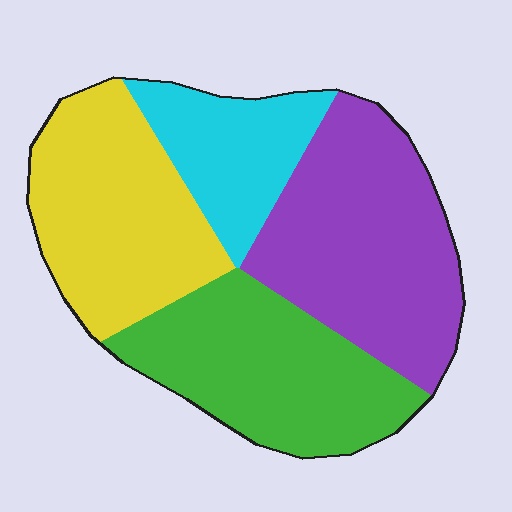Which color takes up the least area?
Cyan, at roughly 15%.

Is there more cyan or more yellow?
Yellow.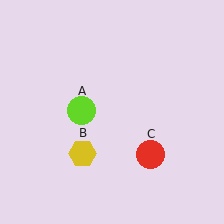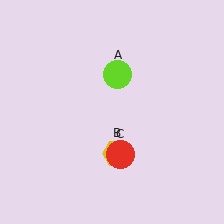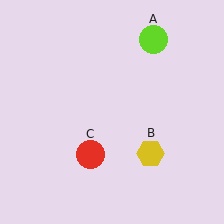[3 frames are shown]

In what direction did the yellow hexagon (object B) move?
The yellow hexagon (object B) moved right.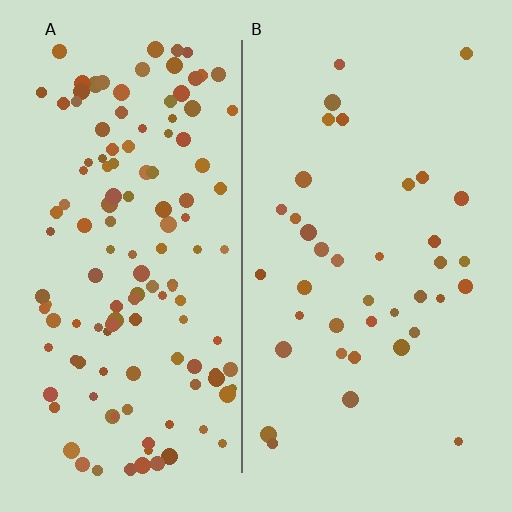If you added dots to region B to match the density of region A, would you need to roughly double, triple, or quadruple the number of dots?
Approximately triple.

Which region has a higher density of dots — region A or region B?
A (the left).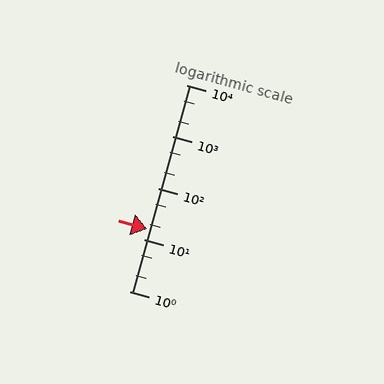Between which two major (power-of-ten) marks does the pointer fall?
The pointer is between 10 and 100.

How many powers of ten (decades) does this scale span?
The scale spans 4 decades, from 1 to 10000.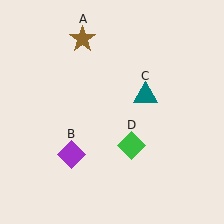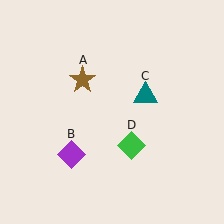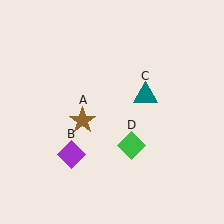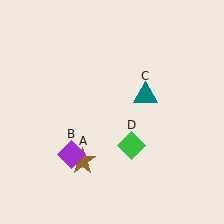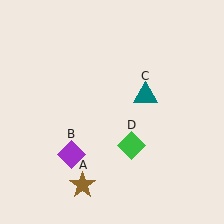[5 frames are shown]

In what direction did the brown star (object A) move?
The brown star (object A) moved down.